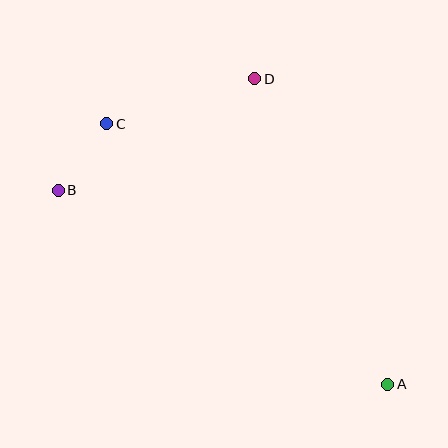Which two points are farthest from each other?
Points A and C are farthest from each other.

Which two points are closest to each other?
Points B and C are closest to each other.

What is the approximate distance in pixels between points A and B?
The distance between A and B is approximately 382 pixels.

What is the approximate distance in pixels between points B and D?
The distance between B and D is approximately 226 pixels.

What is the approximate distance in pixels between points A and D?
The distance between A and D is approximately 333 pixels.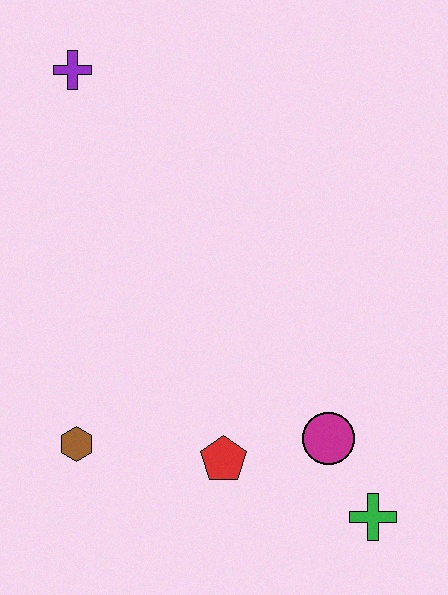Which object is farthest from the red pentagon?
The purple cross is farthest from the red pentagon.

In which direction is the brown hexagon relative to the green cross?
The brown hexagon is to the left of the green cross.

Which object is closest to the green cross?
The magenta circle is closest to the green cross.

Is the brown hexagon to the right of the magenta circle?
No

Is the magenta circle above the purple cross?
No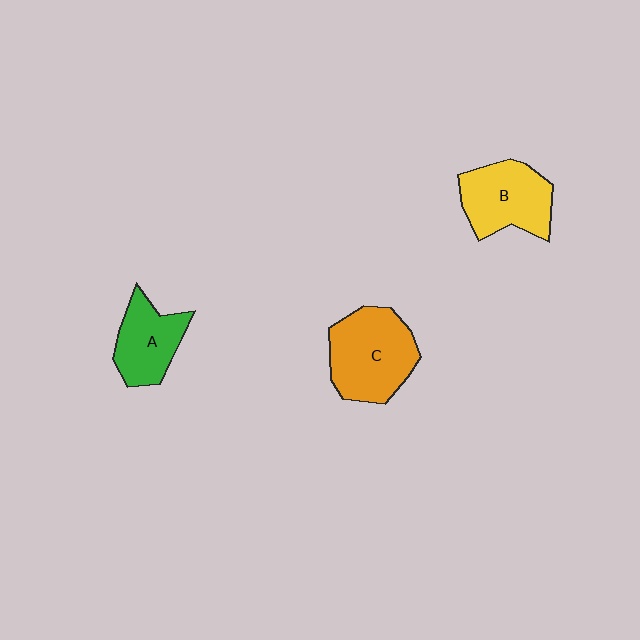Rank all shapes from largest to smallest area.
From largest to smallest: C (orange), B (yellow), A (green).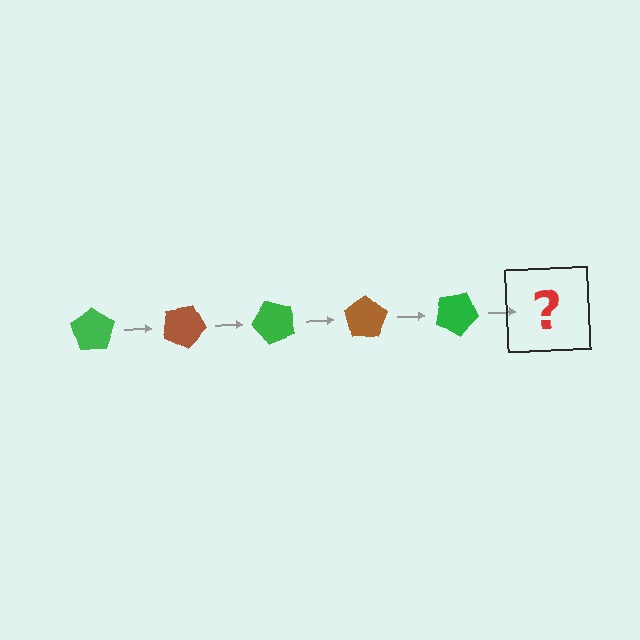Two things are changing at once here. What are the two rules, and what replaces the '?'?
The two rules are that it rotates 25 degrees each step and the color cycles through green and brown. The '?' should be a brown pentagon, rotated 125 degrees from the start.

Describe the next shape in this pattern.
It should be a brown pentagon, rotated 125 degrees from the start.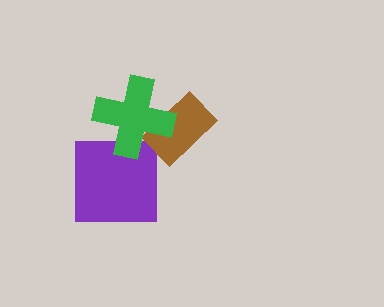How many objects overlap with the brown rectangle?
1 object overlaps with the brown rectangle.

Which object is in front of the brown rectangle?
The green cross is in front of the brown rectangle.